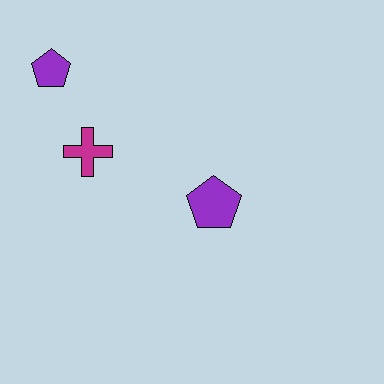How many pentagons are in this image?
There are 2 pentagons.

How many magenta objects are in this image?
There is 1 magenta object.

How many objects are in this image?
There are 3 objects.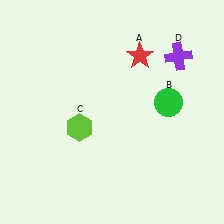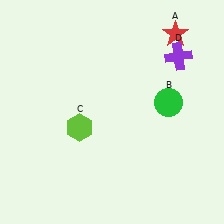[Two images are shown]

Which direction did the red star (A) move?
The red star (A) moved right.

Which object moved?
The red star (A) moved right.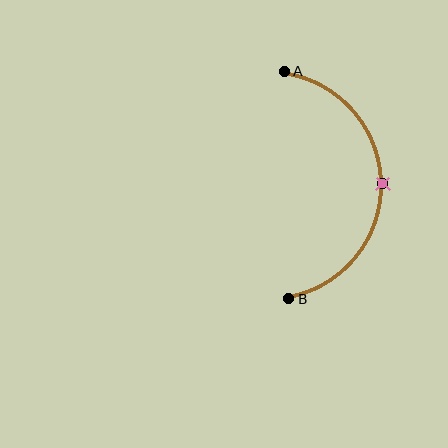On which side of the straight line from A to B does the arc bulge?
The arc bulges to the right of the straight line connecting A and B.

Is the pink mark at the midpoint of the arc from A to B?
Yes. The pink mark lies on the arc at equal arc-length from both A and B — it is the arc midpoint.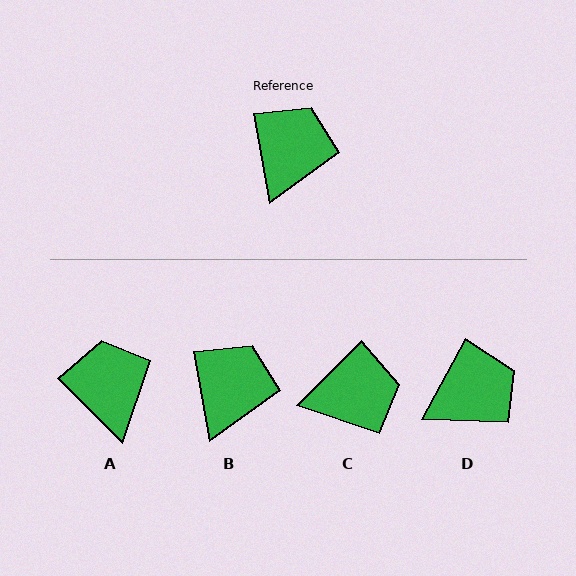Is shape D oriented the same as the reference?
No, it is off by about 39 degrees.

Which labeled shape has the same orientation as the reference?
B.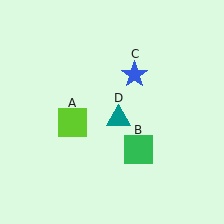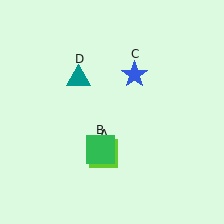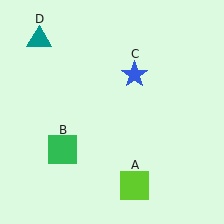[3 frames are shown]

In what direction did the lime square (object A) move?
The lime square (object A) moved down and to the right.